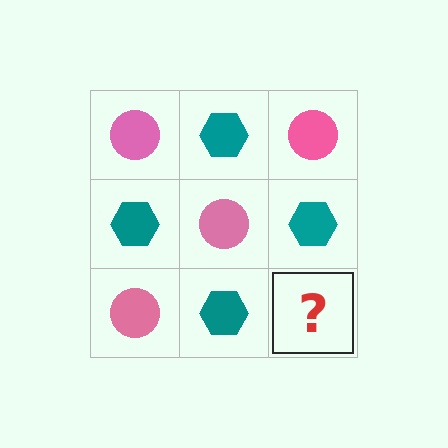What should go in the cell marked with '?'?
The missing cell should contain a pink circle.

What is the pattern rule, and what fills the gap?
The rule is that it alternates pink circle and teal hexagon in a checkerboard pattern. The gap should be filled with a pink circle.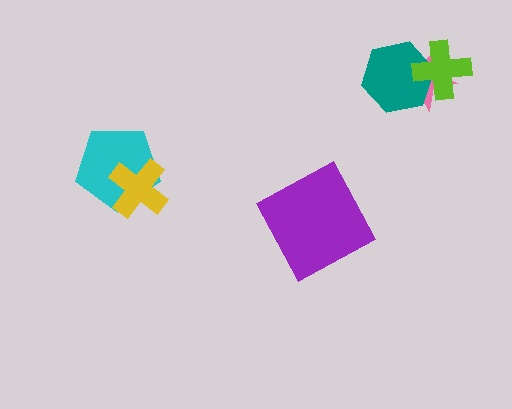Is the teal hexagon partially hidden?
Yes, it is partially covered by another shape.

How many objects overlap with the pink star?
2 objects overlap with the pink star.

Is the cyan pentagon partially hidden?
Yes, it is partially covered by another shape.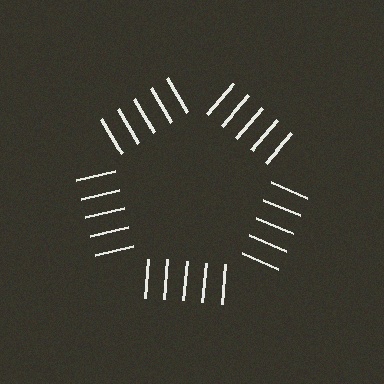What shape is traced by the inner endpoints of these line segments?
An illusory pentagon — the line segments terminate on its edges but no continuous stroke is drawn.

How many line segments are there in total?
25 — 5 along each of the 5 edges.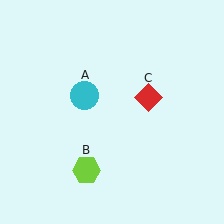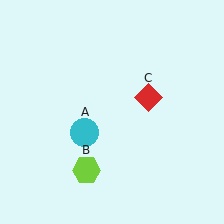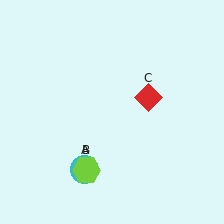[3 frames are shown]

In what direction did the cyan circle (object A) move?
The cyan circle (object A) moved down.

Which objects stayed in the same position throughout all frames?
Lime hexagon (object B) and red diamond (object C) remained stationary.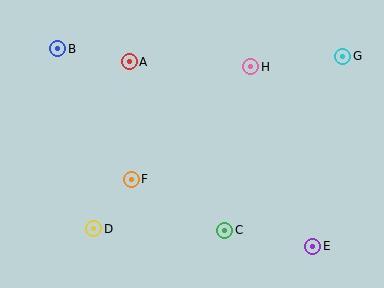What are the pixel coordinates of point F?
Point F is at (131, 179).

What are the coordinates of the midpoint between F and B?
The midpoint between F and B is at (95, 114).